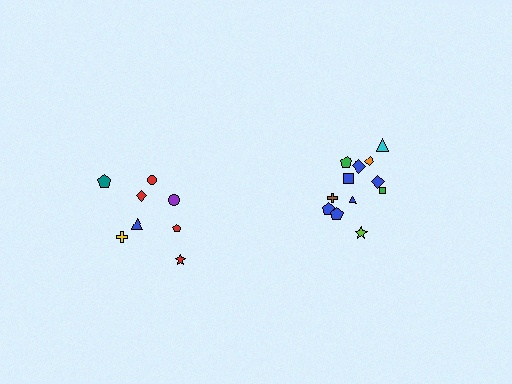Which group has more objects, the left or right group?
The right group.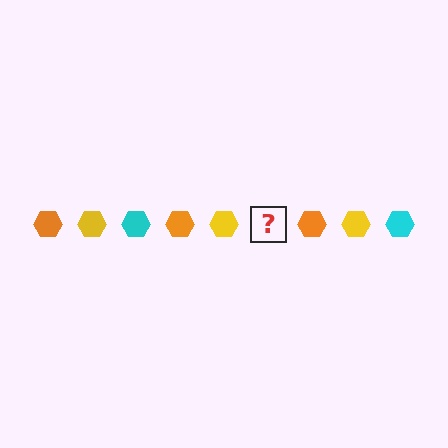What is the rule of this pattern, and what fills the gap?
The rule is that the pattern cycles through orange, yellow, cyan hexagons. The gap should be filled with a cyan hexagon.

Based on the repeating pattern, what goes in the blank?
The blank should be a cyan hexagon.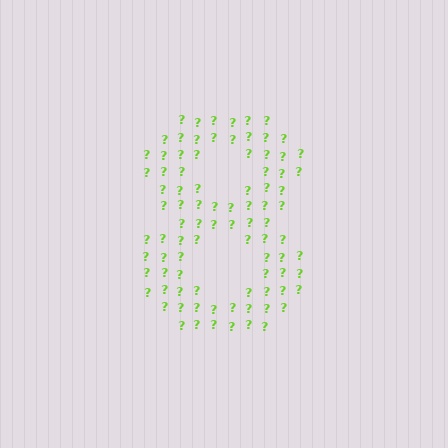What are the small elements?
The small elements are question marks.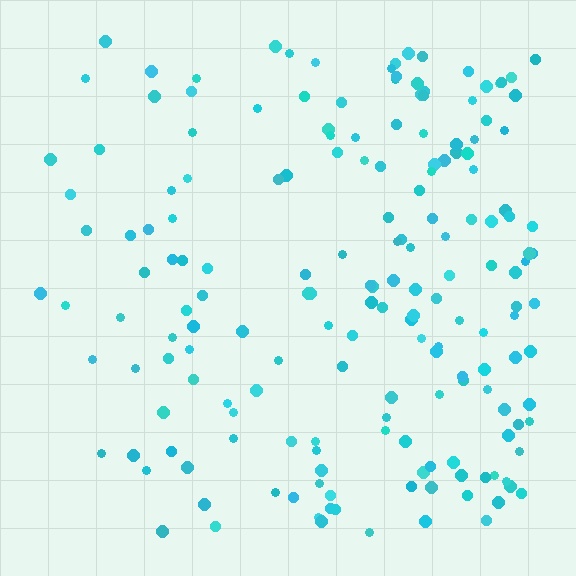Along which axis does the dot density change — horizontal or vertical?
Horizontal.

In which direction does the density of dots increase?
From left to right, with the right side densest.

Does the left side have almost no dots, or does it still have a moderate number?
Still a moderate number, just noticeably fewer than the right.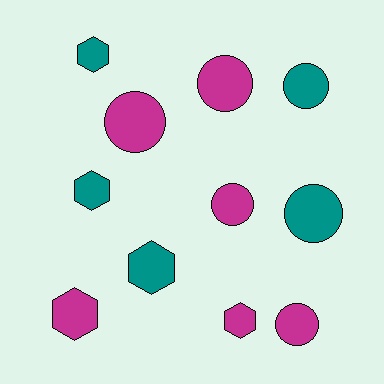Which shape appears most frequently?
Circle, with 6 objects.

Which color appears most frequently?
Magenta, with 6 objects.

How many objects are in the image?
There are 11 objects.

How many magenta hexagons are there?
There are 2 magenta hexagons.